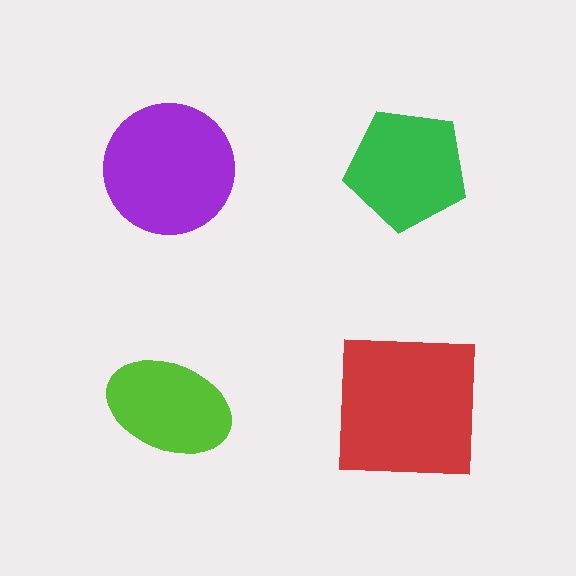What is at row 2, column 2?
A red square.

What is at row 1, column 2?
A green pentagon.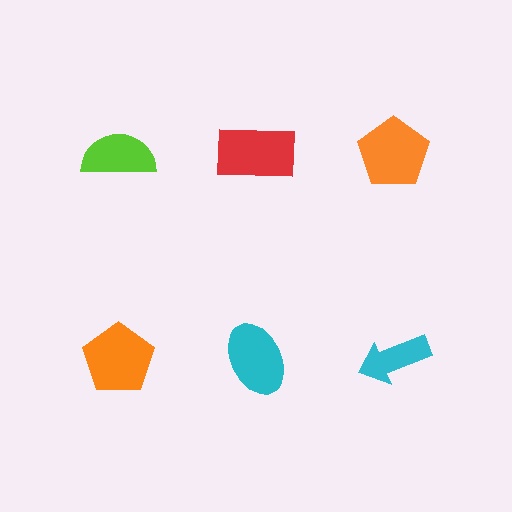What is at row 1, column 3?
An orange pentagon.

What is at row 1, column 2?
A red rectangle.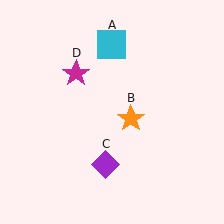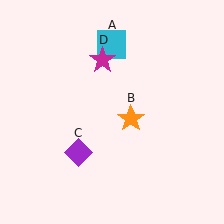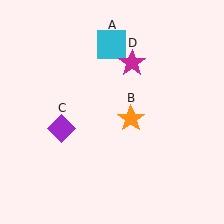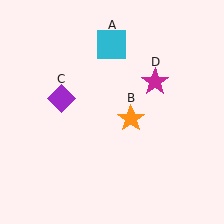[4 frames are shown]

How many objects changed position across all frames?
2 objects changed position: purple diamond (object C), magenta star (object D).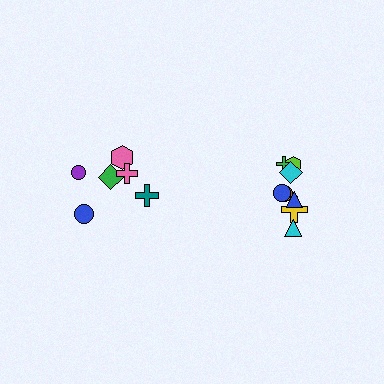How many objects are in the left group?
There are 6 objects.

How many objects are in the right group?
There are 8 objects.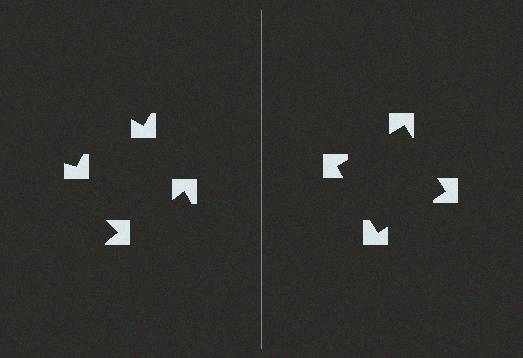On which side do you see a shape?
An illusory square appears on the right side. On the left side the wedge cuts are rotated, so no coherent shape forms.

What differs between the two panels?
The notched squares are positioned identically on both sides; only the wedge orientations differ. On the right they align to a square; on the left they are misaligned.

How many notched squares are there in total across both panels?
8 — 4 on each side.